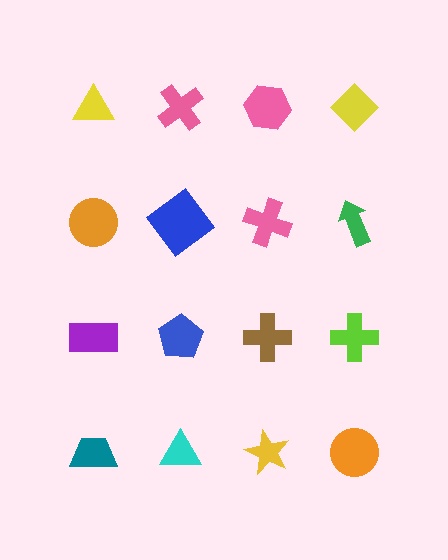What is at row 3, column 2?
A blue pentagon.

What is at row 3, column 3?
A brown cross.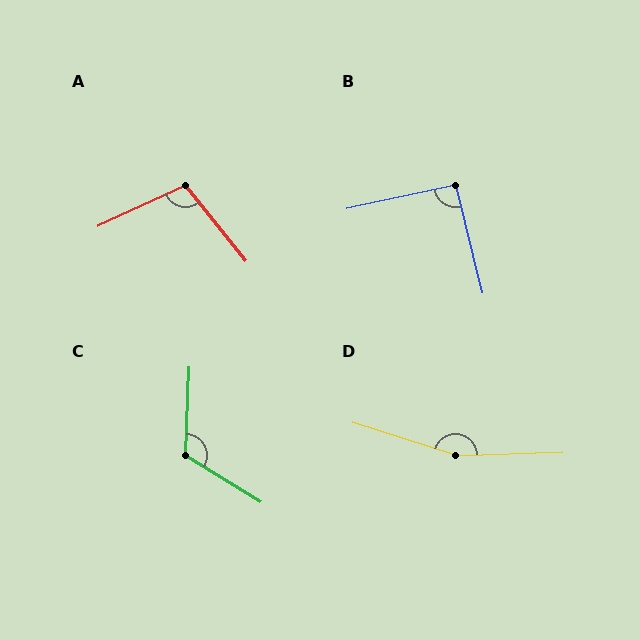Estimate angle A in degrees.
Approximately 104 degrees.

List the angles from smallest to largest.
B (91°), A (104°), C (119°), D (161°).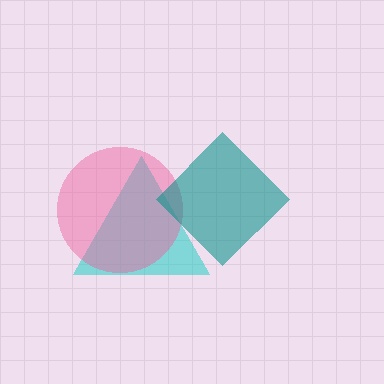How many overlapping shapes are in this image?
There are 3 overlapping shapes in the image.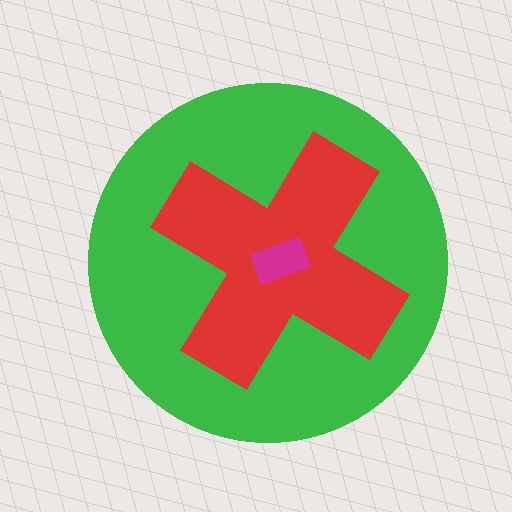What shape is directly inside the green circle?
The red cross.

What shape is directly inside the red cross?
The magenta rectangle.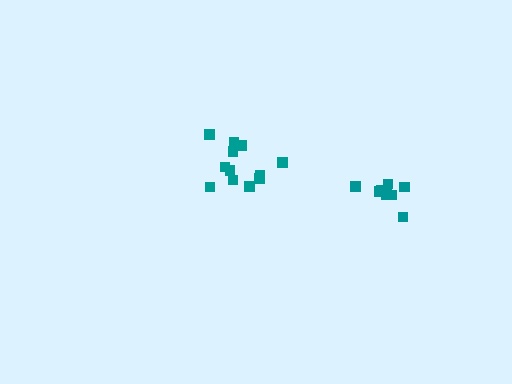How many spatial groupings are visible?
There are 2 spatial groupings.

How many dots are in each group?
Group 1: 12 dots, Group 2: 9 dots (21 total).